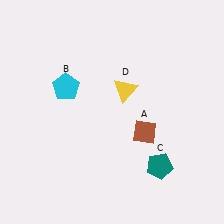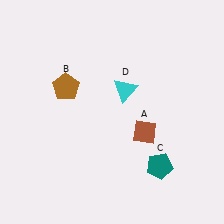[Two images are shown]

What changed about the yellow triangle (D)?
In Image 1, D is yellow. In Image 2, it changed to cyan.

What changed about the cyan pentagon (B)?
In Image 1, B is cyan. In Image 2, it changed to brown.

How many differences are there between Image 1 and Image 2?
There are 2 differences between the two images.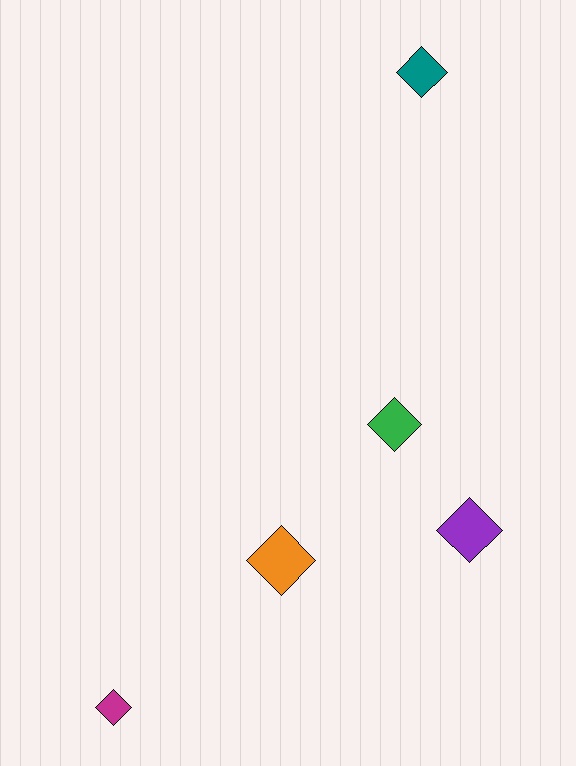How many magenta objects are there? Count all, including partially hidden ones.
There is 1 magenta object.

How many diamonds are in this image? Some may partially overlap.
There are 5 diamonds.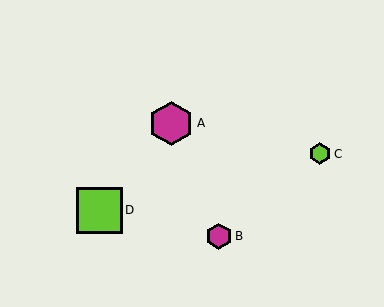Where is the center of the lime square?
The center of the lime square is at (100, 210).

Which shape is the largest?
The lime square (labeled D) is the largest.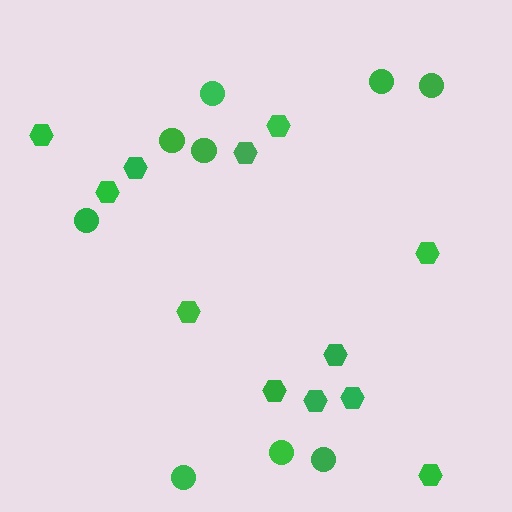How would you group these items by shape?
There are 2 groups: one group of circles (9) and one group of hexagons (12).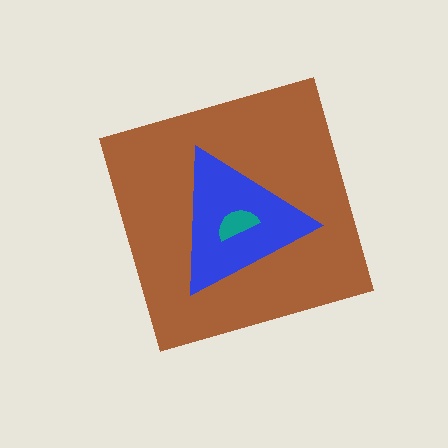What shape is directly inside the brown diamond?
The blue triangle.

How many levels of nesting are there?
3.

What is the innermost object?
The teal semicircle.